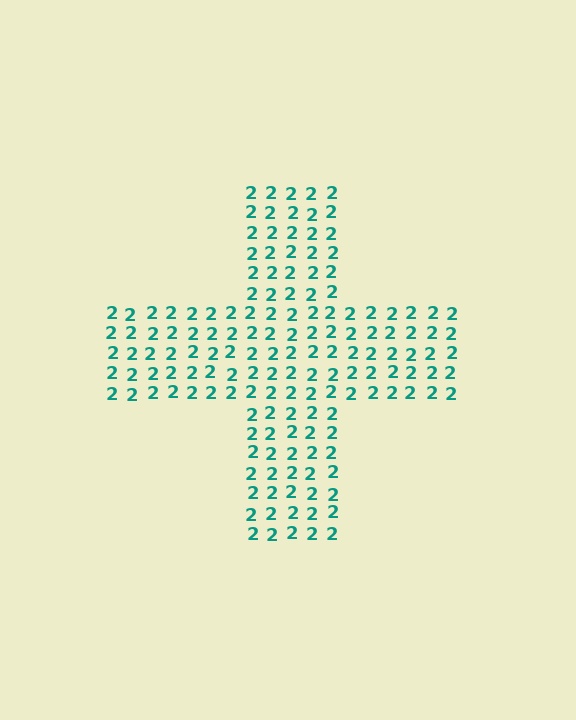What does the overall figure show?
The overall figure shows a cross.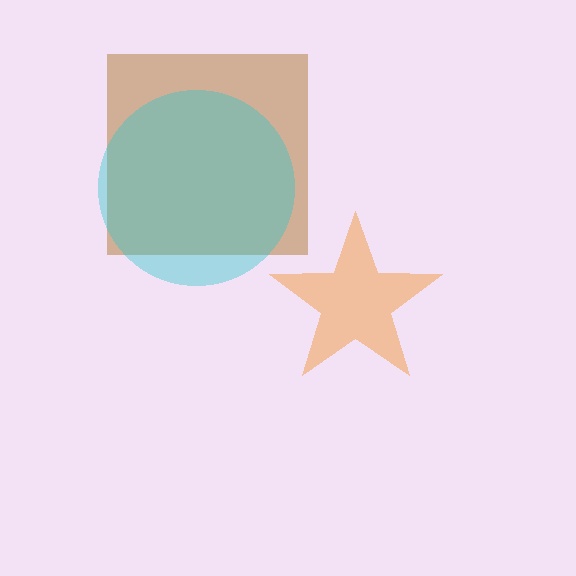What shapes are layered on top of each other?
The layered shapes are: a brown square, a cyan circle, an orange star.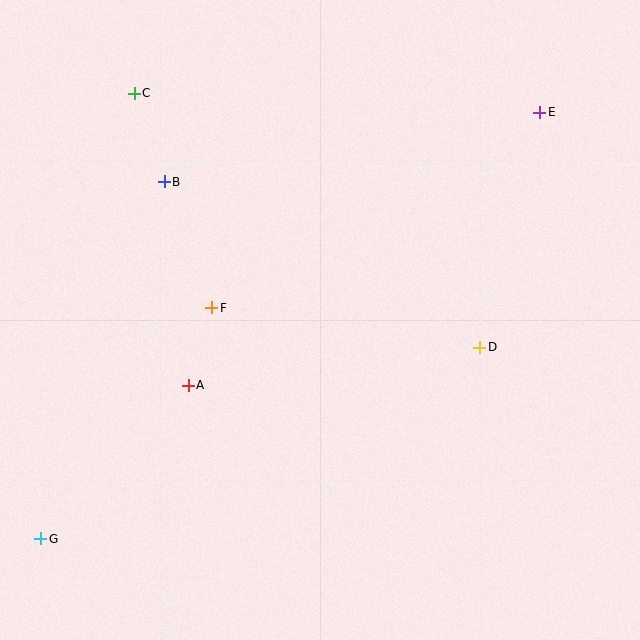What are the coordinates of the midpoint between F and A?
The midpoint between F and A is at (200, 347).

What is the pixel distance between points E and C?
The distance between E and C is 406 pixels.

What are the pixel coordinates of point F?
Point F is at (212, 308).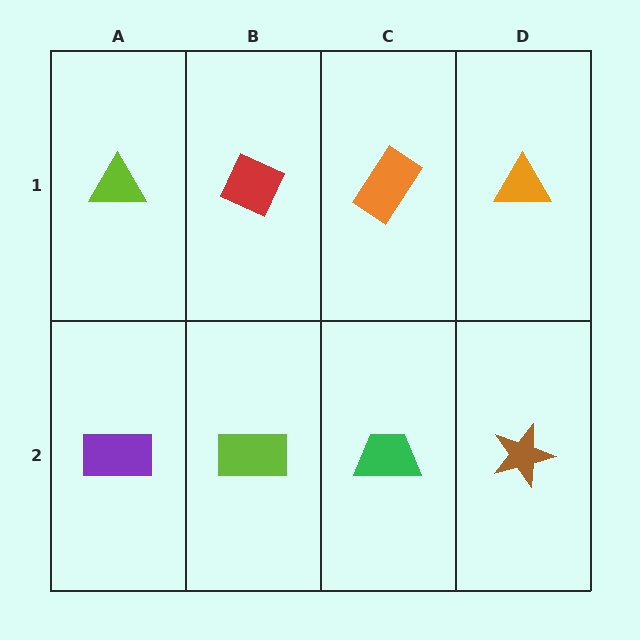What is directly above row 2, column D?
An orange triangle.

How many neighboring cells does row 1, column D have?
2.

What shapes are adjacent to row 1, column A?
A purple rectangle (row 2, column A), a red diamond (row 1, column B).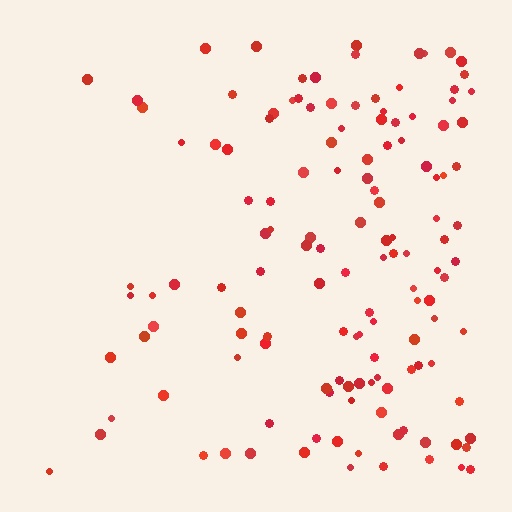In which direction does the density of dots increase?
From left to right, with the right side densest.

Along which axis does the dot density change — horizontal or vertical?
Horizontal.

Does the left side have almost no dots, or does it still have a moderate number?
Still a moderate number, just noticeably fewer than the right.